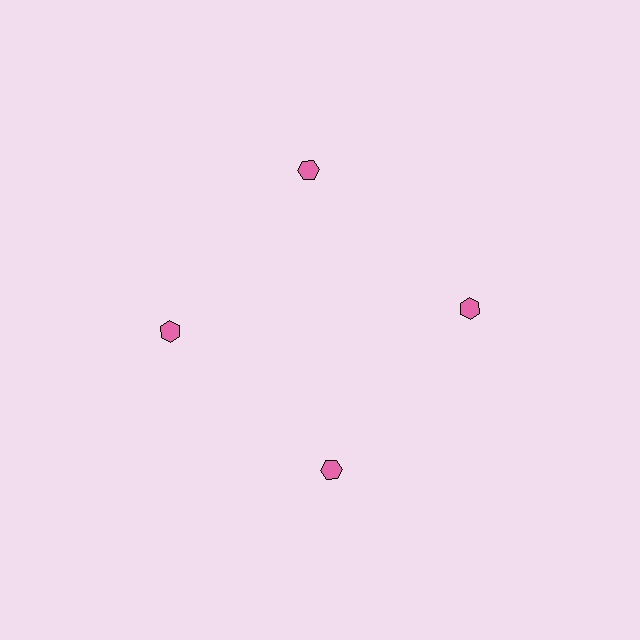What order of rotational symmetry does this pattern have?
This pattern has 4-fold rotational symmetry.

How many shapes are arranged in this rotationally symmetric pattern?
There are 4 shapes, arranged in 4 groups of 1.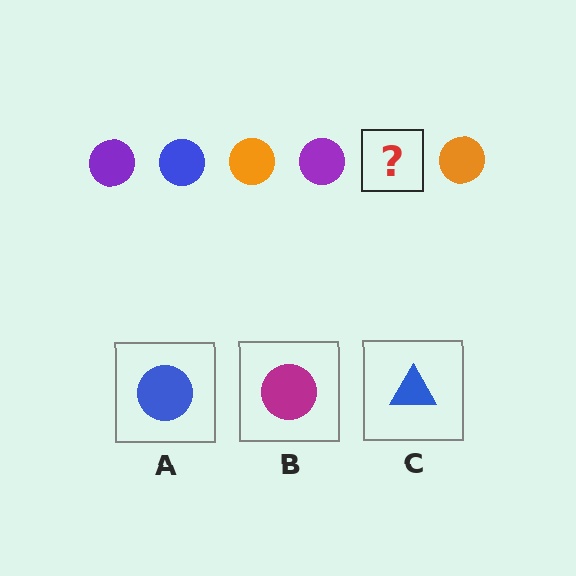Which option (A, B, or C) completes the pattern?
A.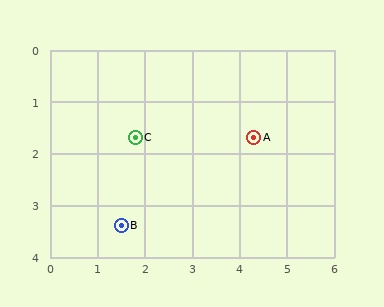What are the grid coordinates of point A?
Point A is at approximately (4.3, 1.7).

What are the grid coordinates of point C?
Point C is at approximately (1.8, 1.7).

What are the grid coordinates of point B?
Point B is at approximately (1.5, 3.4).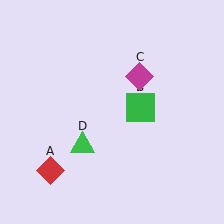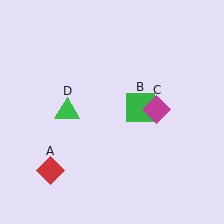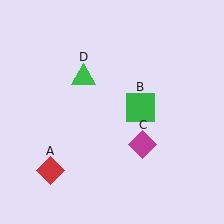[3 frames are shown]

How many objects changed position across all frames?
2 objects changed position: magenta diamond (object C), green triangle (object D).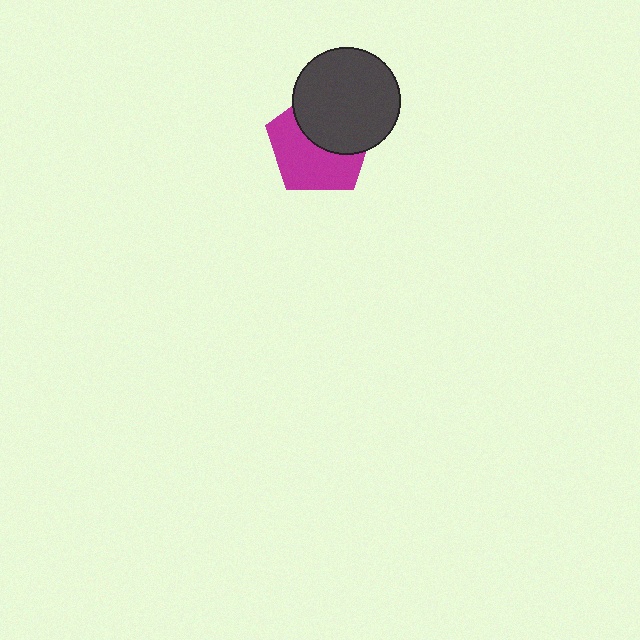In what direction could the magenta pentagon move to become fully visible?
The magenta pentagon could move toward the lower-left. That would shift it out from behind the dark gray circle entirely.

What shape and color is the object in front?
The object in front is a dark gray circle.